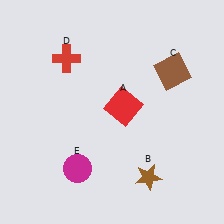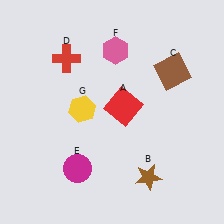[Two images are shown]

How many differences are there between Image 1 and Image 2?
There are 2 differences between the two images.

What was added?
A pink hexagon (F), a yellow hexagon (G) were added in Image 2.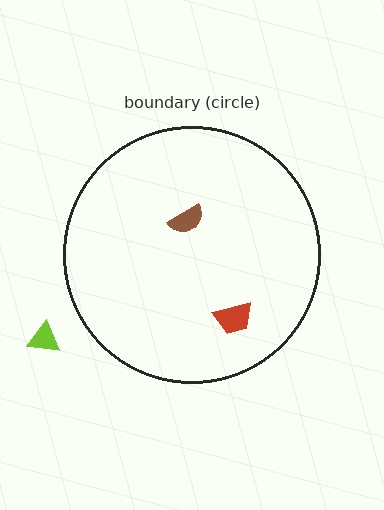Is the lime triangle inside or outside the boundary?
Outside.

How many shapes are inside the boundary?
2 inside, 1 outside.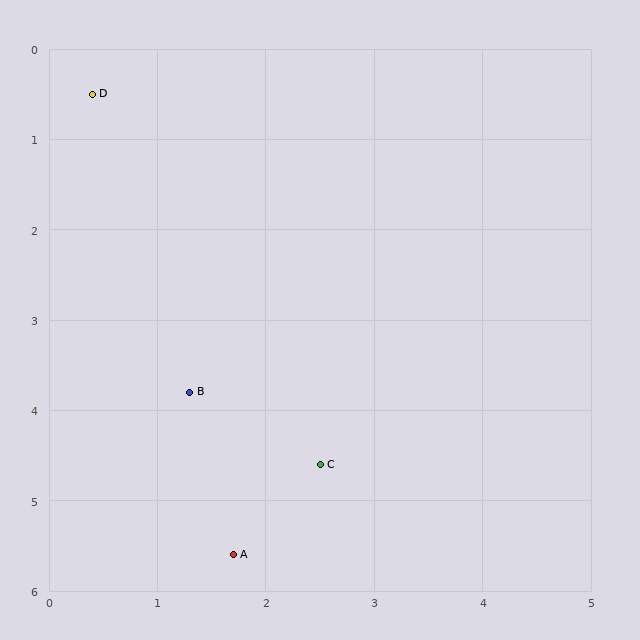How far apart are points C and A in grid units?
Points C and A are about 1.3 grid units apart.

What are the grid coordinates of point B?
Point B is at approximately (1.3, 3.8).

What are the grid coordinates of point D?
Point D is at approximately (0.4, 0.5).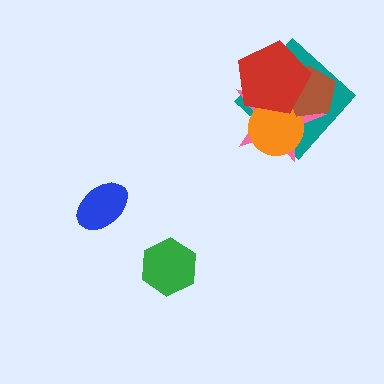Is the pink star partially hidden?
Yes, it is partially covered by another shape.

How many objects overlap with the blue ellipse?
0 objects overlap with the blue ellipse.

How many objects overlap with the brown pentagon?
3 objects overlap with the brown pentagon.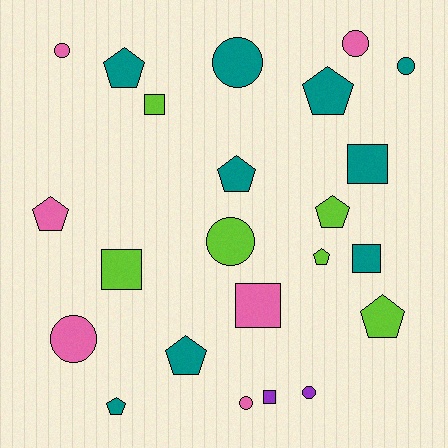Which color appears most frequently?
Teal, with 9 objects.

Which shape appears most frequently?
Pentagon, with 9 objects.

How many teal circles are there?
There are 2 teal circles.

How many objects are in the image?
There are 23 objects.